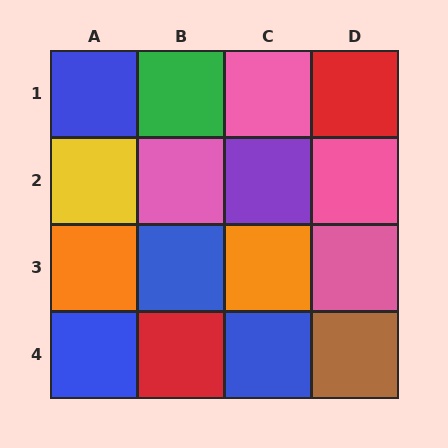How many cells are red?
2 cells are red.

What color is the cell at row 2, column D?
Pink.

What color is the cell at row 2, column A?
Yellow.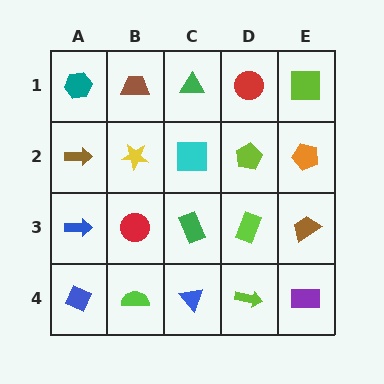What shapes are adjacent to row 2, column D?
A red circle (row 1, column D), a lime rectangle (row 3, column D), a cyan square (row 2, column C), an orange pentagon (row 2, column E).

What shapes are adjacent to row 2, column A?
A teal hexagon (row 1, column A), a blue arrow (row 3, column A), a yellow star (row 2, column B).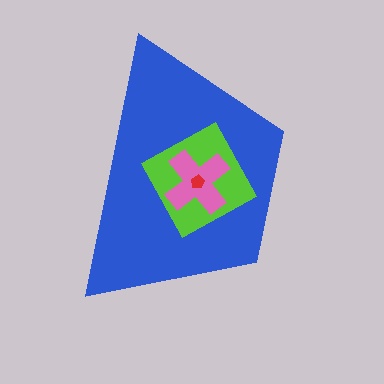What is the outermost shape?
The blue trapezoid.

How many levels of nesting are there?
4.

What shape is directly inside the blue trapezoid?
The lime diamond.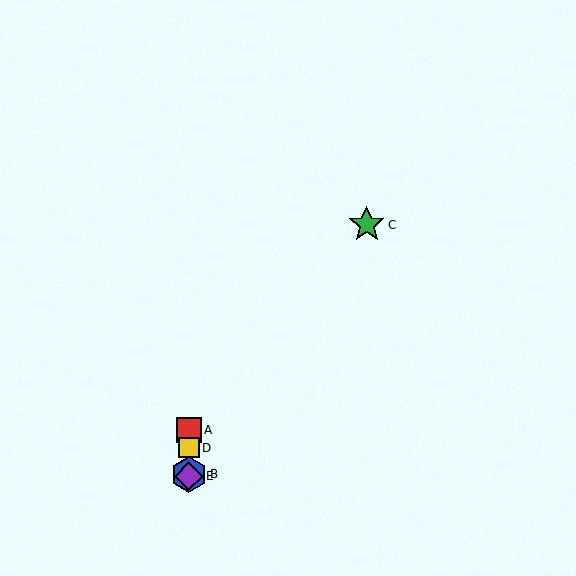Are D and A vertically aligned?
Yes, both are at x≈189.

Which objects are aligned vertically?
Objects A, B, D, E are aligned vertically.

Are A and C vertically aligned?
No, A is at x≈189 and C is at x≈367.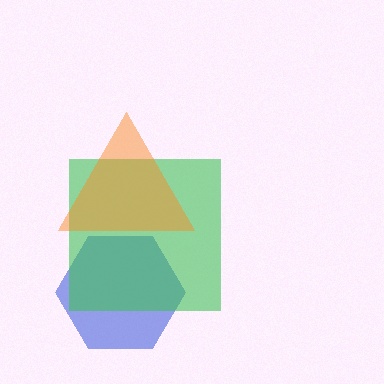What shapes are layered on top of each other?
The layered shapes are: a blue hexagon, a green square, an orange triangle.